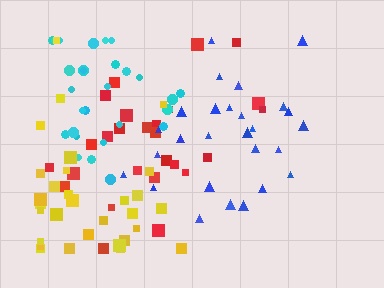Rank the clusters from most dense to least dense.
cyan, yellow, blue, red.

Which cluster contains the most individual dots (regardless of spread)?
Yellow (32).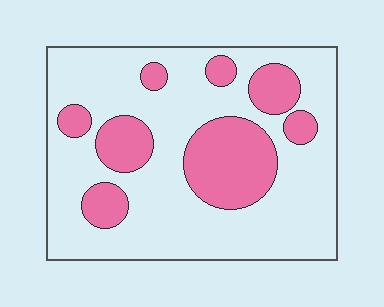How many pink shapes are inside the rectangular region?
8.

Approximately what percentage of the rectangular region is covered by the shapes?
Approximately 25%.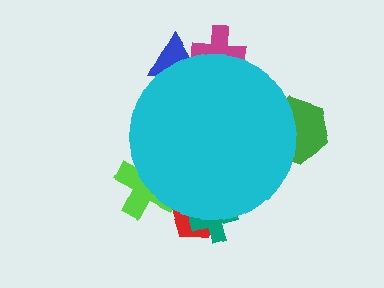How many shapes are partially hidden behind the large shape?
6 shapes are partially hidden.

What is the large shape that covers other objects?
A cyan circle.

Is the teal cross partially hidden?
Yes, the teal cross is partially hidden behind the cyan circle.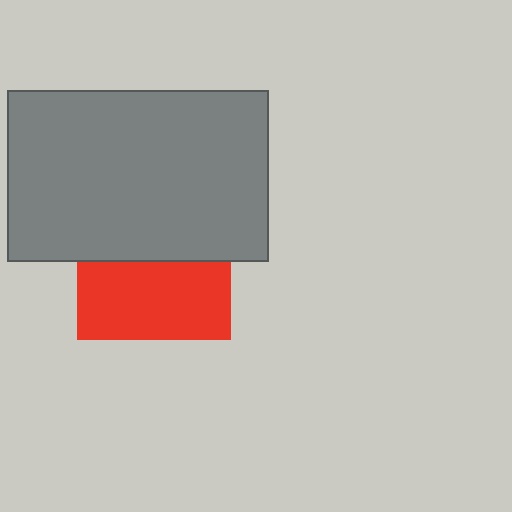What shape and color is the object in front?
The object in front is a gray rectangle.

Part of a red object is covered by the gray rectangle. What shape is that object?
It is a square.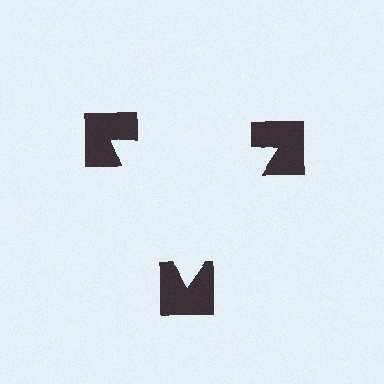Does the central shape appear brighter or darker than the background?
It typically appears slightly brighter than the background, even though no actual brightness change is drawn.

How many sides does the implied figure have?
3 sides.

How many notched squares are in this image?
There are 3 — one at each vertex of the illusory triangle.